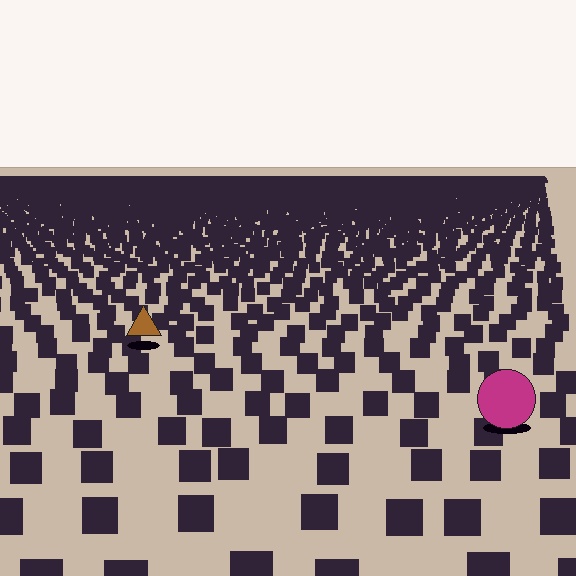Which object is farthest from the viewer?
The brown triangle is farthest from the viewer. It appears smaller and the ground texture around it is denser.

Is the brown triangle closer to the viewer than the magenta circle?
No. The magenta circle is closer — you can tell from the texture gradient: the ground texture is coarser near it.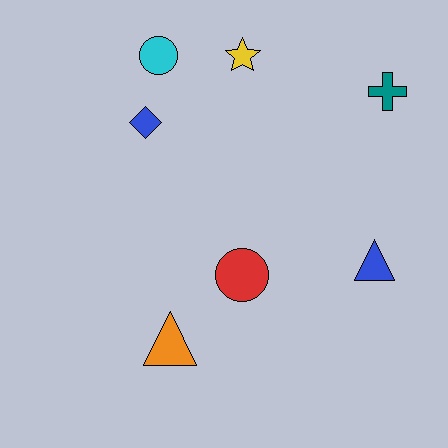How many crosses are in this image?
There is 1 cross.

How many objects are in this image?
There are 7 objects.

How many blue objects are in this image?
There are 2 blue objects.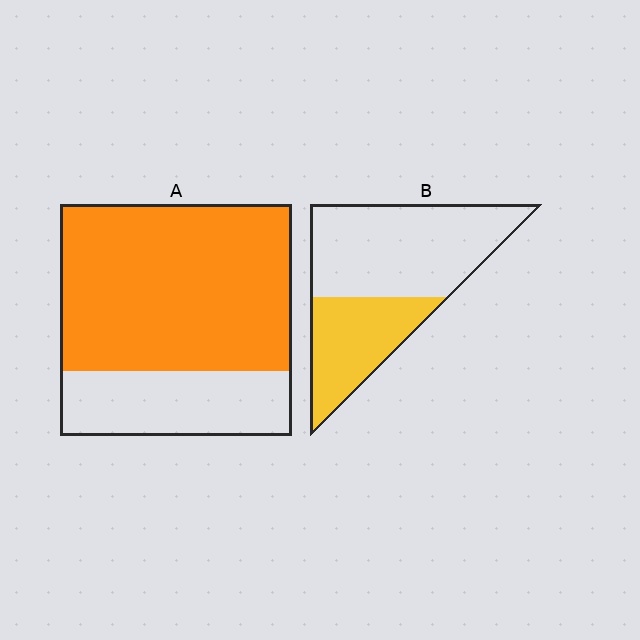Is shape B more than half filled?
No.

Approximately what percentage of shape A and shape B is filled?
A is approximately 70% and B is approximately 35%.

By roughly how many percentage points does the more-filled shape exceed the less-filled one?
By roughly 35 percentage points (A over B).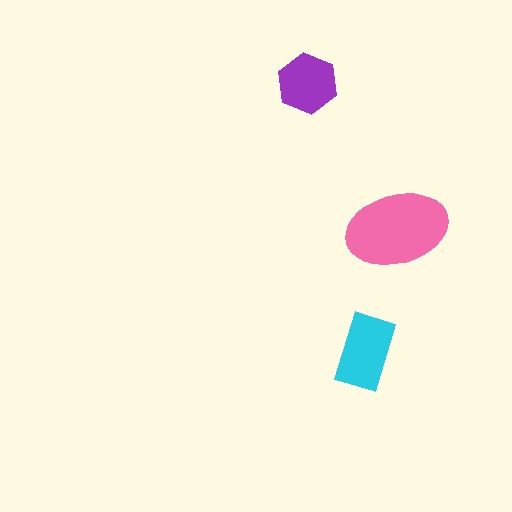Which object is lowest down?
The cyan rectangle is bottommost.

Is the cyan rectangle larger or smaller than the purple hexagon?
Larger.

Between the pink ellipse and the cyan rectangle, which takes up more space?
The pink ellipse.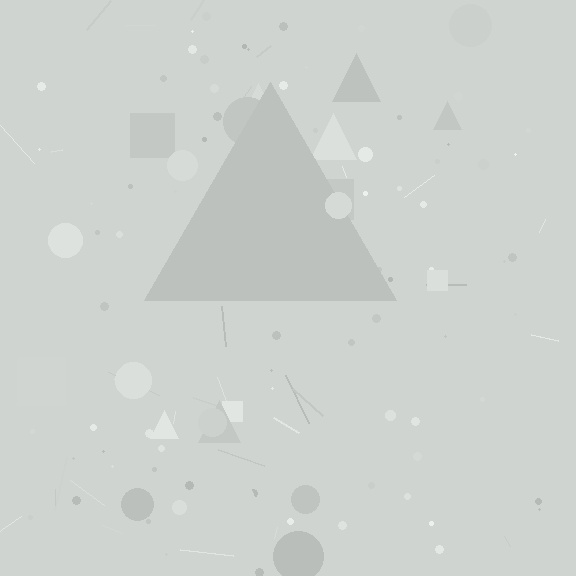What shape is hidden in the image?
A triangle is hidden in the image.